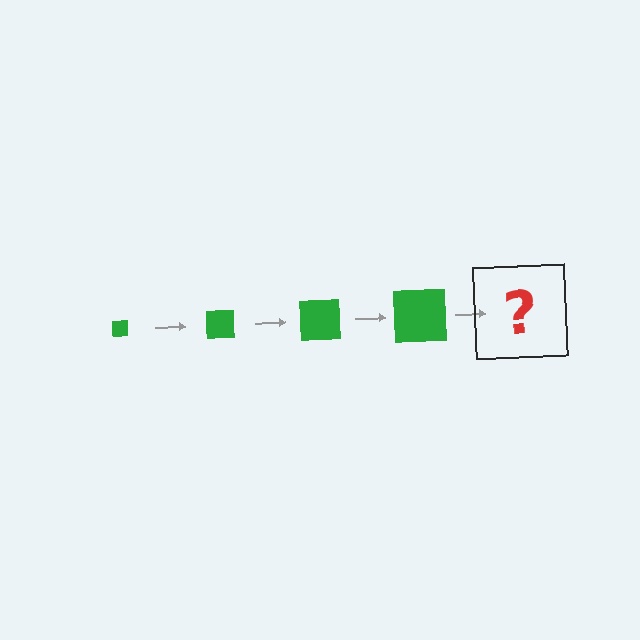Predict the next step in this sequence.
The next step is a green square, larger than the previous one.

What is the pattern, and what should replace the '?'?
The pattern is that the square gets progressively larger each step. The '?' should be a green square, larger than the previous one.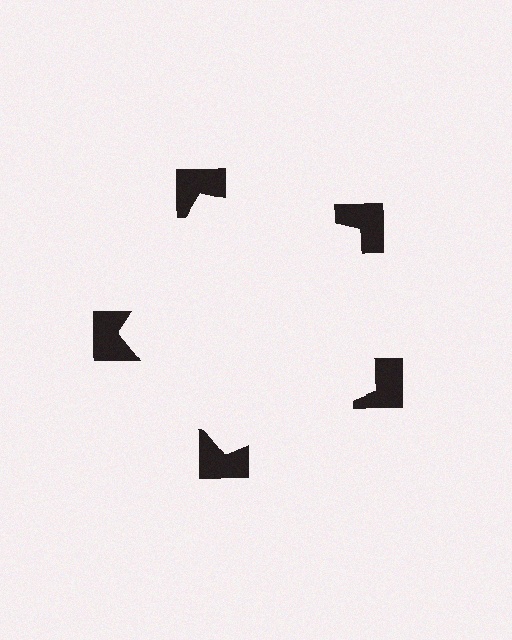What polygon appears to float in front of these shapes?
An illusory pentagon — its edges are inferred from the aligned wedge cuts in the notched squares, not physically drawn.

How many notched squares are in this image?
There are 5 — one at each vertex of the illusory pentagon.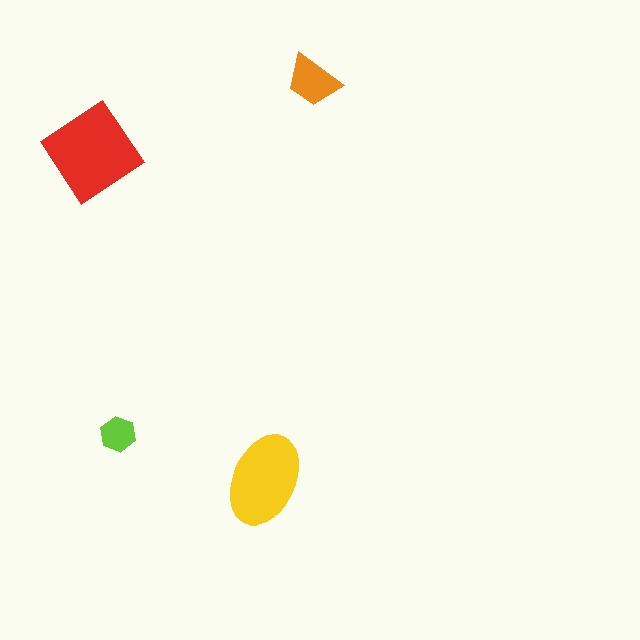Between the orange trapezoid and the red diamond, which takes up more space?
The red diamond.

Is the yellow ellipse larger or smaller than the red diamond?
Smaller.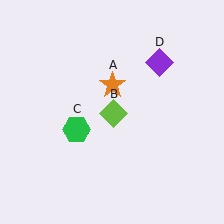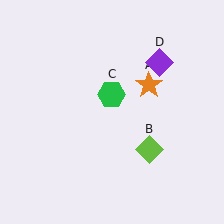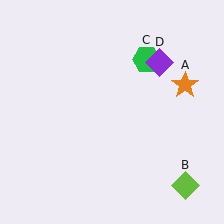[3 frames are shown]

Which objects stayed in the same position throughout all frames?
Purple diamond (object D) remained stationary.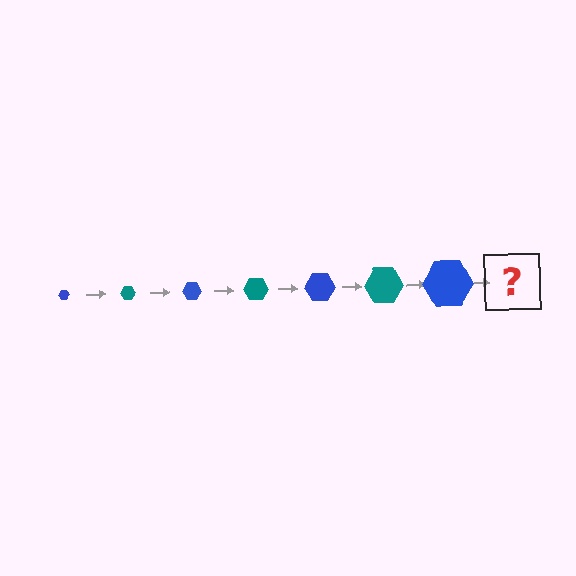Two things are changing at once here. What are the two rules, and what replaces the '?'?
The two rules are that the hexagon grows larger each step and the color cycles through blue and teal. The '?' should be a teal hexagon, larger than the previous one.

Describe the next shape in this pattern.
It should be a teal hexagon, larger than the previous one.